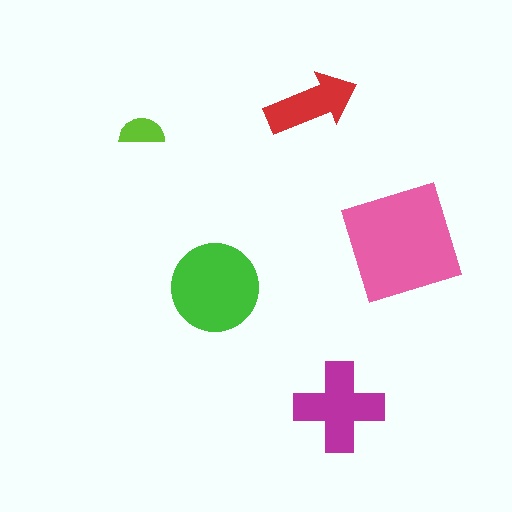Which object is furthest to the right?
The pink square is rightmost.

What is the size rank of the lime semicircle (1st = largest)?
5th.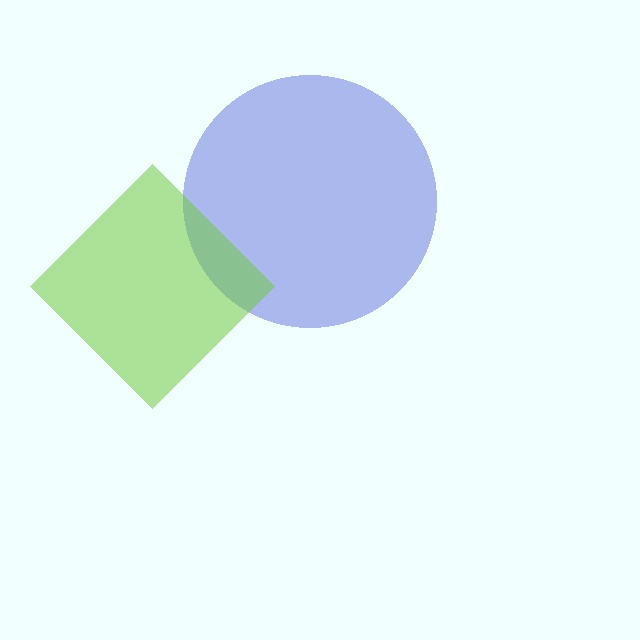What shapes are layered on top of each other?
The layered shapes are: a blue circle, a lime diamond.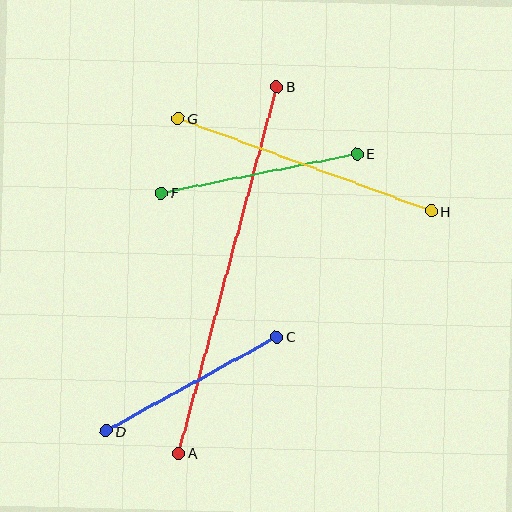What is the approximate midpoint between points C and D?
The midpoint is at approximately (191, 384) pixels.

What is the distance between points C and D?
The distance is approximately 194 pixels.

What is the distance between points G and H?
The distance is approximately 269 pixels.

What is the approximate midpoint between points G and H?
The midpoint is at approximately (305, 165) pixels.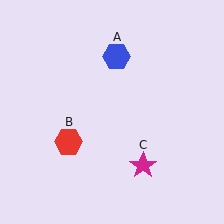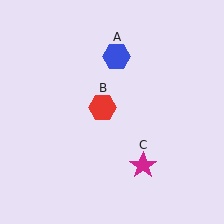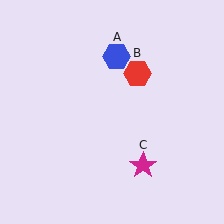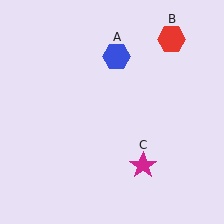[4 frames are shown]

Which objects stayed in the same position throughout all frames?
Blue hexagon (object A) and magenta star (object C) remained stationary.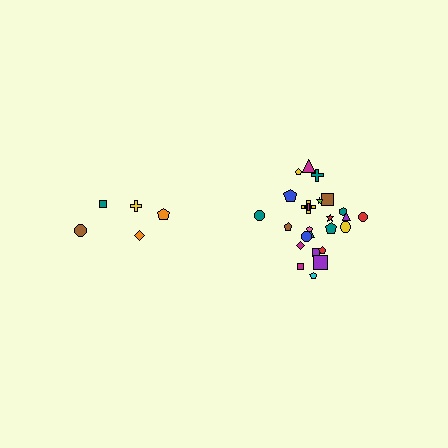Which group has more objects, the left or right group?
The right group.